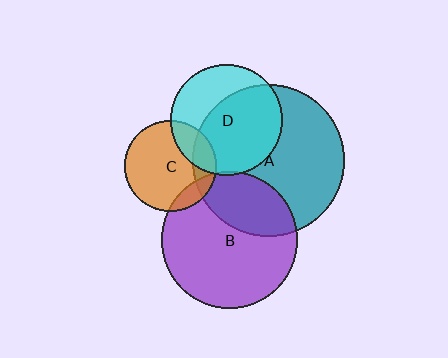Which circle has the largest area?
Circle A (teal).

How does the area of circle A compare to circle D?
Approximately 1.9 times.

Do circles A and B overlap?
Yes.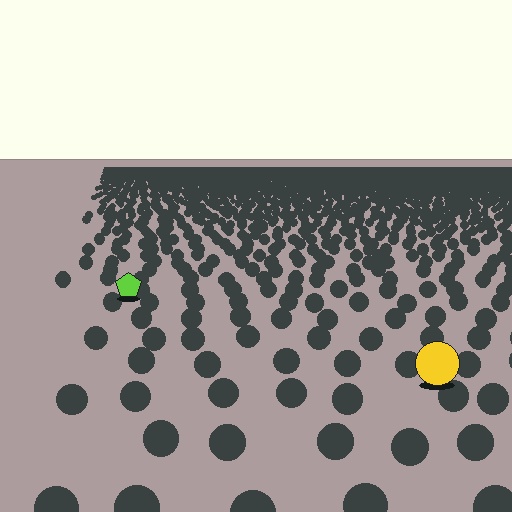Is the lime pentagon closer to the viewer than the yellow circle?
No. The yellow circle is closer — you can tell from the texture gradient: the ground texture is coarser near it.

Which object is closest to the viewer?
The yellow circle is closest. The texture marks near it are larger and more spread out.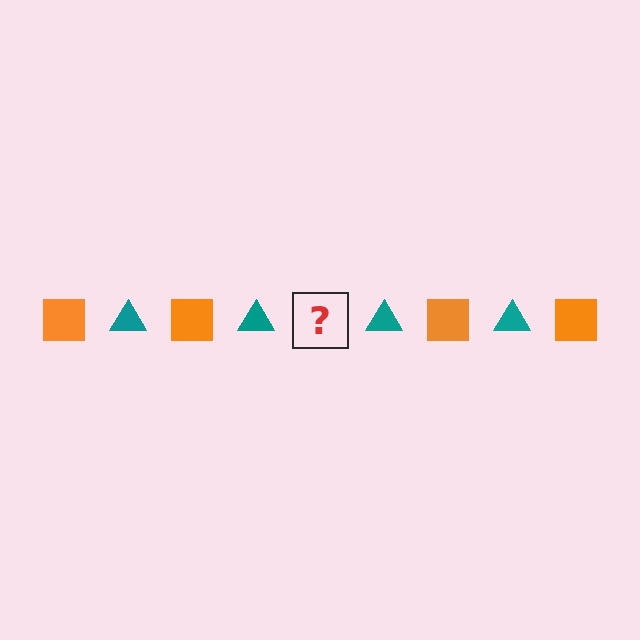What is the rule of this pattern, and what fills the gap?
The rule is that the pattern alternates between orange square and teal triangle. The gap should be filled with an orange square.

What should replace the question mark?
The question mark should be replaced with an orange square.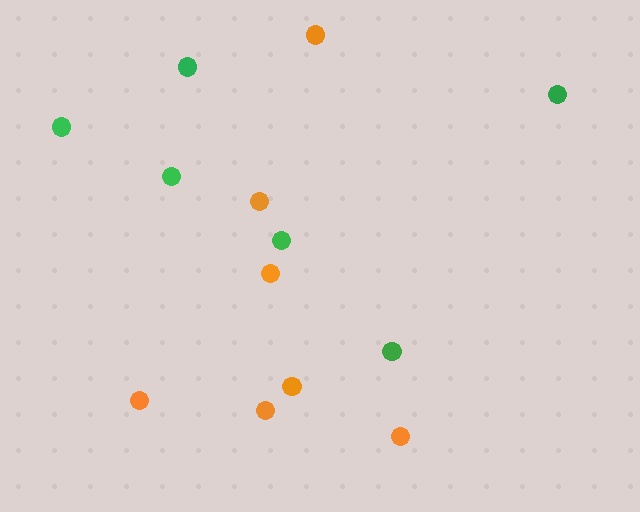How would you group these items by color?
There are 2 groups: one group of green circles (6) and one group of orange circles (7).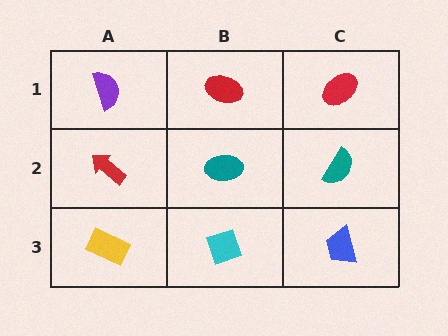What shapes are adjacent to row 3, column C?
A teal semicircle (row 2, column C), a cyan diamond (row 3, column B).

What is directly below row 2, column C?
A blue trapezoid.